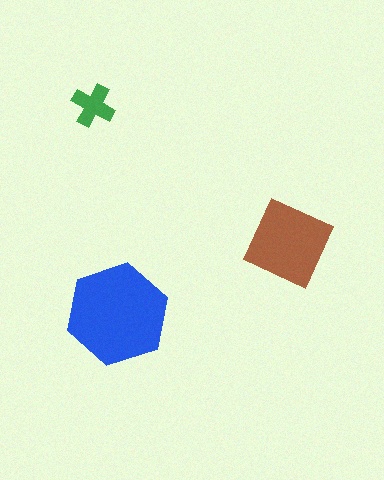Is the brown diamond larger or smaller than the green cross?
Larger.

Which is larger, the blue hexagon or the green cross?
The blue hexagon.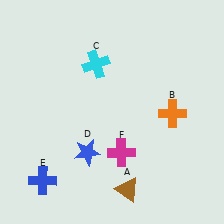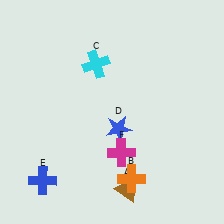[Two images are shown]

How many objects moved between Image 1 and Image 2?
2 objects moved between the two images.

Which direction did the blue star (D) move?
The blue star (D) moved right.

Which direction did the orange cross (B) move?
The orange cross (B) moved down.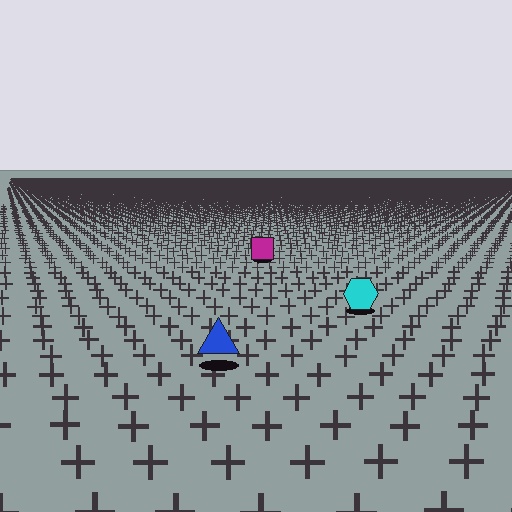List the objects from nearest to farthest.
From nearest to farthest: the blue triangle, the cyan hexagon, the magenta square.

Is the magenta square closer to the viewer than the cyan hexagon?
No. The cyan hexagon is closer — you can tell from the texture gradient: the ground texture is coarser near it.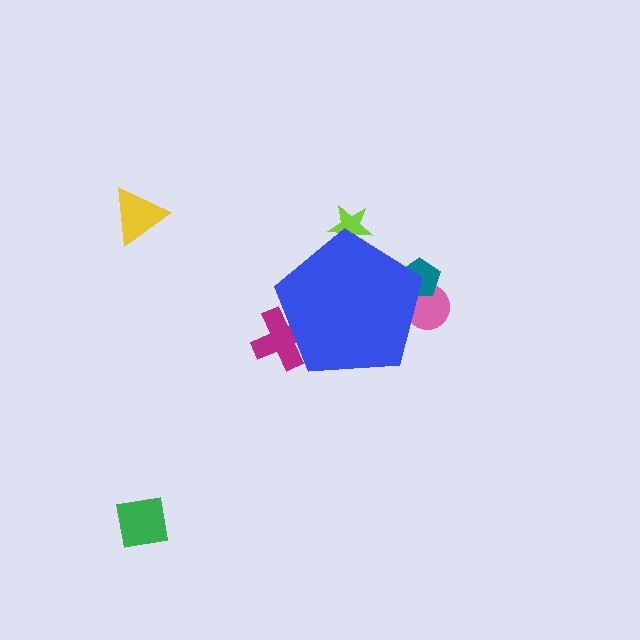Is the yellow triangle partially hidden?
No, the yellow triangle is fully visible.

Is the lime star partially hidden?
Yes, the lime star is partially hidden behind the blue pentagon.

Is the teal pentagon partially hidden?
Yes, the teal pentagon is partially hidden behind the blue pentagon.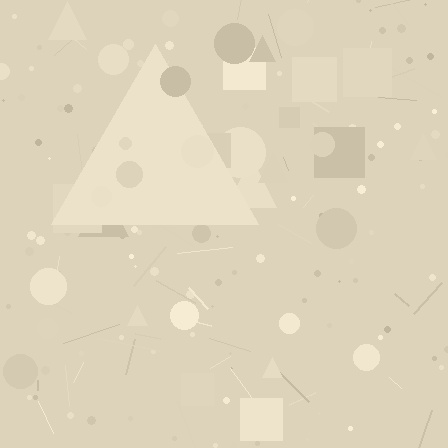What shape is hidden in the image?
A triangle is hidden in the image.